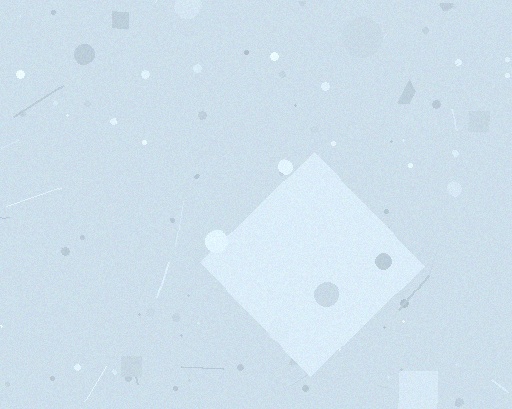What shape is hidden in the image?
A diamond is hidden in the image.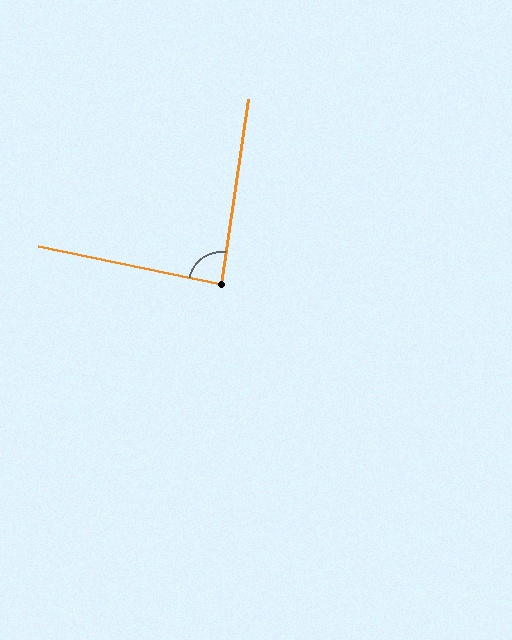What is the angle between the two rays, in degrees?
Approximately 87 degrees.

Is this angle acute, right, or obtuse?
It is approximately a right angle.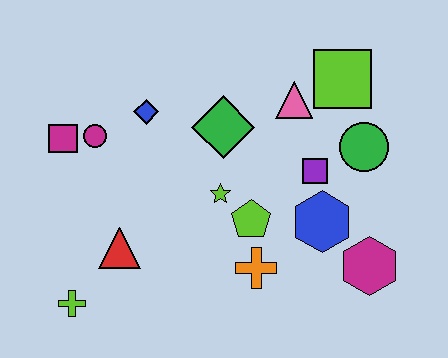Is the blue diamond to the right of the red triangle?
Yes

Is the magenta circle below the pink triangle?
Yes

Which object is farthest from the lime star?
The lime cross is farthest from the lime star.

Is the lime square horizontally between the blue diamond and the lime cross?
No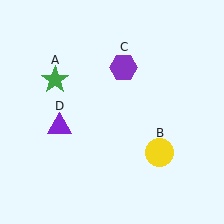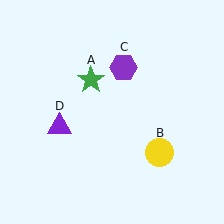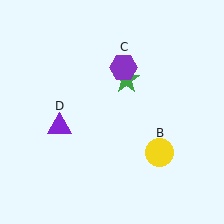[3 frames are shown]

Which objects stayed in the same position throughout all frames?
Yellow circle (object B) and purple hexagon (object C) and purple triangle (object D) remained stationary.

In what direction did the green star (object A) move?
The green star (object A) moved right.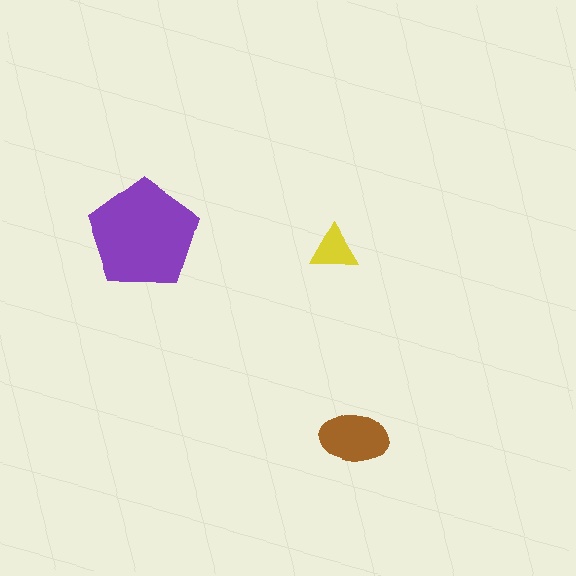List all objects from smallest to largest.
The yellow triangle, the brown ellipse, the purple pentagon.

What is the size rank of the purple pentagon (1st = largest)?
1st.